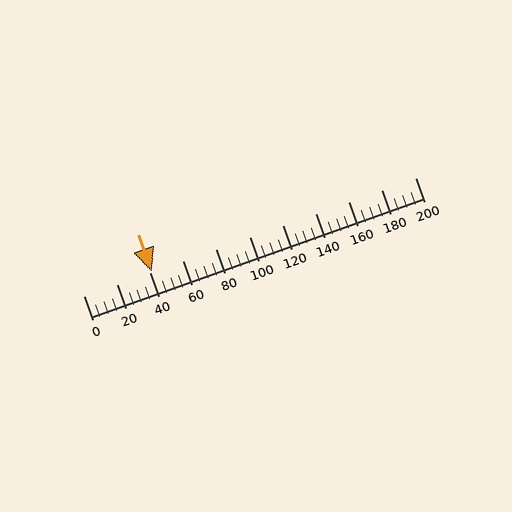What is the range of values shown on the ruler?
The ruler shows values from 0 to 200.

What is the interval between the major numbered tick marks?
The major tick marks are spaced 20 units apart.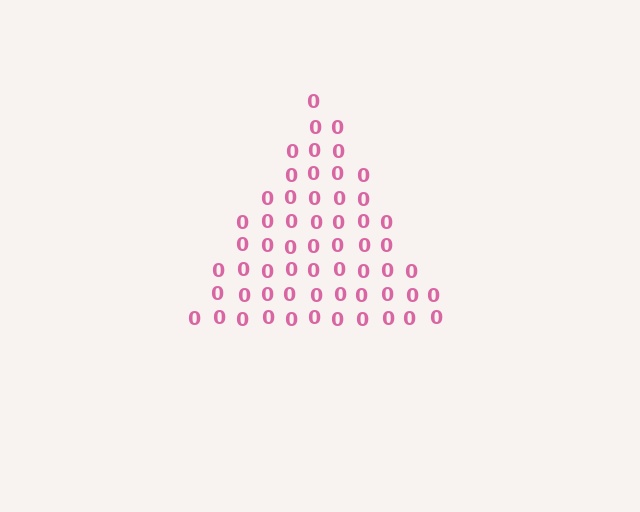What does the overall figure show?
The overall figure shows a triangle.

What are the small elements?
The small elements are digit 0's.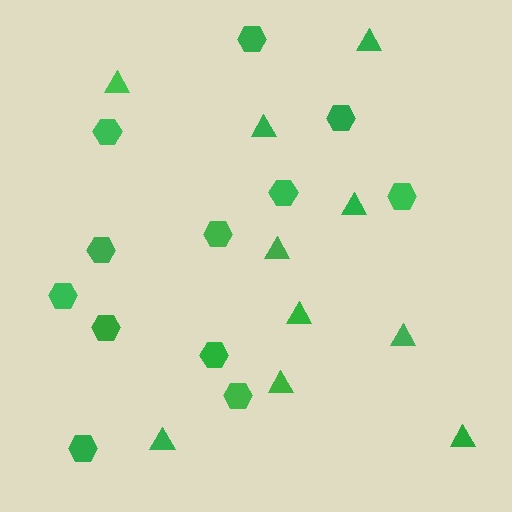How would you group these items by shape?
There are 2 groups: one group of hexagons (12) and one group of triangles (10).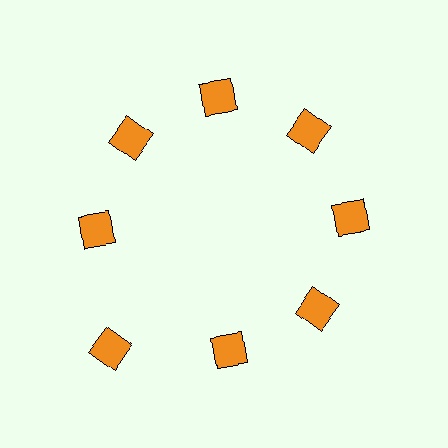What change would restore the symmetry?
The symmetry would be restored by moving it inward, back onto the ring so that all 8 squares sit at equal angles and equal distance from the center.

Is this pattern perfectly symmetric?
No. The 8 orange squares are arranged in a ring, but one element near the 8 o'clock position is pushed outward from the center, breaking the 8-fold rotational symmetry.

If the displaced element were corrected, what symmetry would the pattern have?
It would have 8-fold rotational symmetry — the pattern would map onto itself every 45 degrees.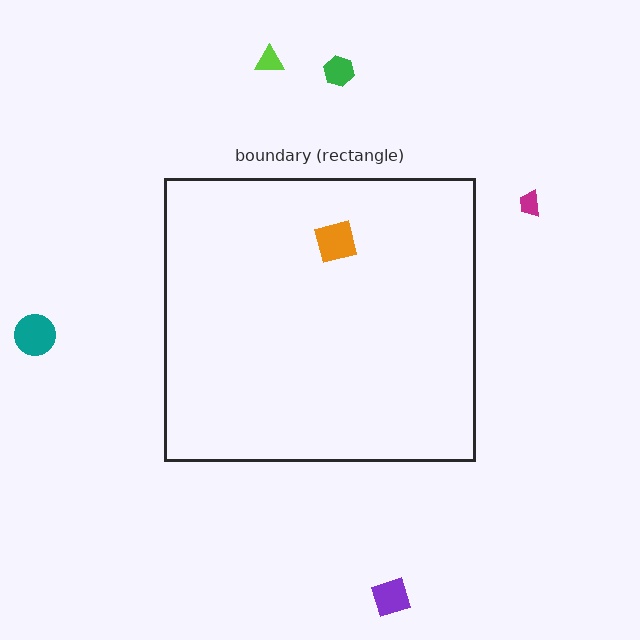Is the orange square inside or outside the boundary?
Inside.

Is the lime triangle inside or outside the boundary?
Outside.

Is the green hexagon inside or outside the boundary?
Outside.